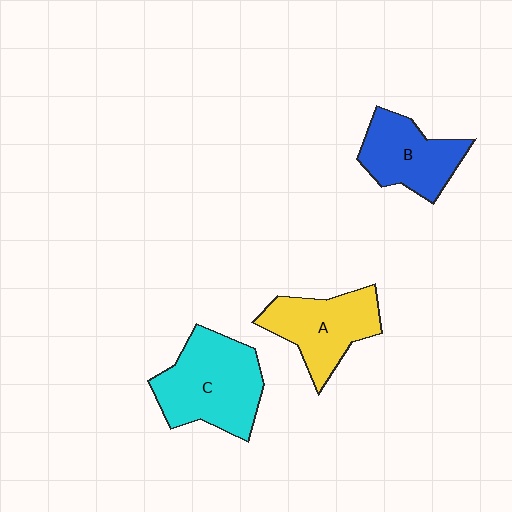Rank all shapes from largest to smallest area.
From largest to smallest: C (cyan), A (yellow), B (blue).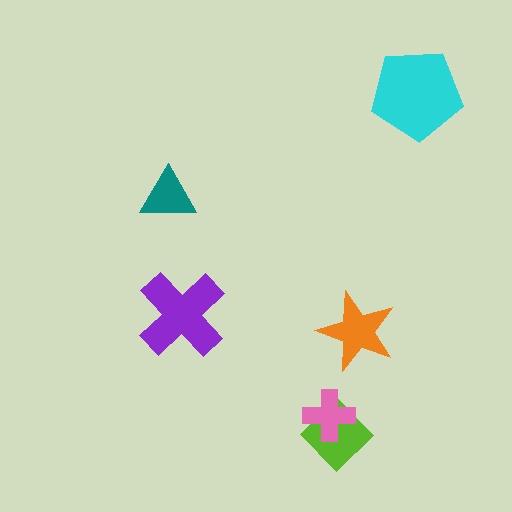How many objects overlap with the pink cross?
1 object overlaps with the pink cross.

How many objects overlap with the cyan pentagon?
0 objects overlap with the cyan pentagon.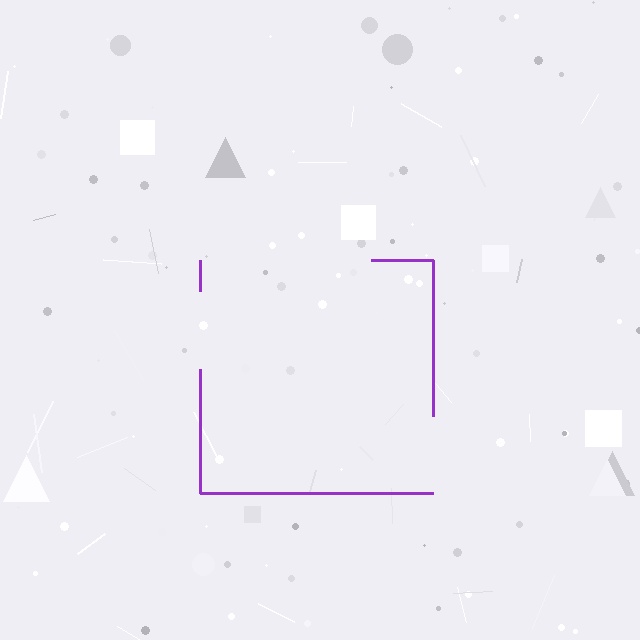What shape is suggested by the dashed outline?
The dashed outline suggests a square.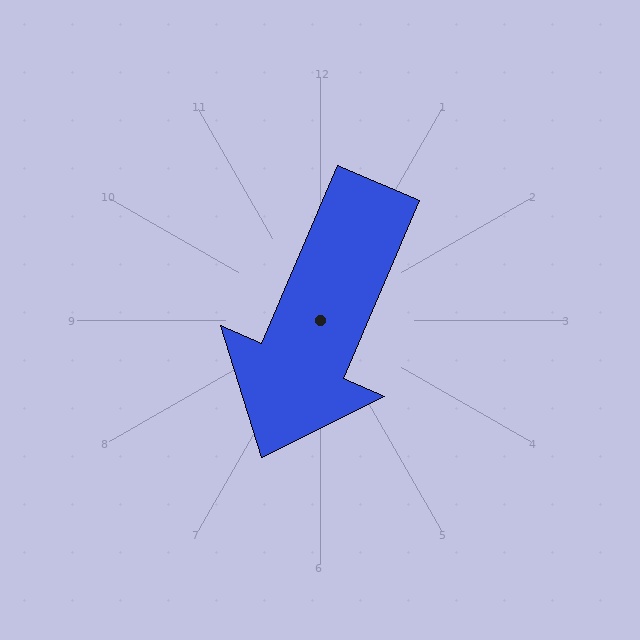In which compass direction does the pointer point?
Southwest.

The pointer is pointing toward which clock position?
Roughly 7 o'clock.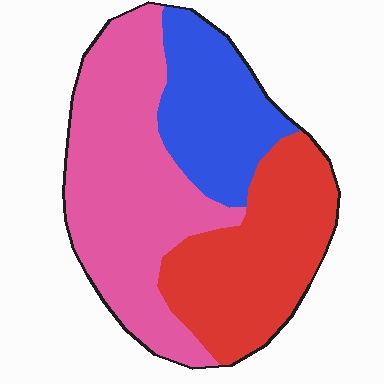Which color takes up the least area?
Blue, at roughly 25%.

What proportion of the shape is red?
Red takes up about one third (1/3) of the shape.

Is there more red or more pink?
Pink.